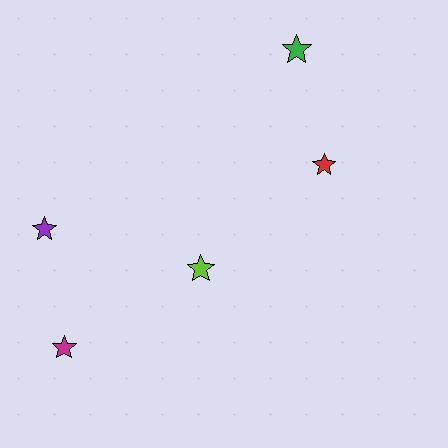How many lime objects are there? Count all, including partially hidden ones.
There is 1 lime object.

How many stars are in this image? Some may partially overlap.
There are 5 stars.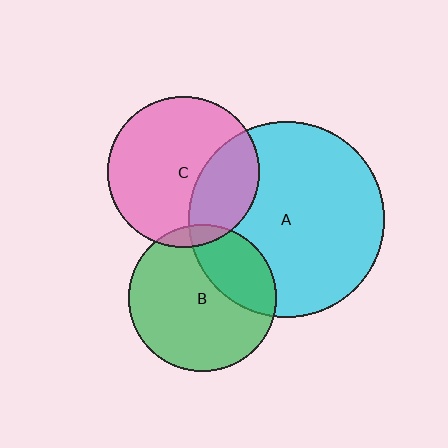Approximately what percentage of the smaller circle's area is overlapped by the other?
Approximately 5%.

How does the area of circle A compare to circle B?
Approximately 1.8 times.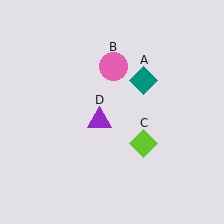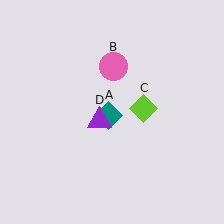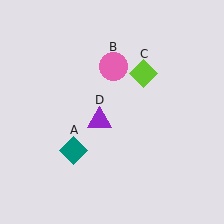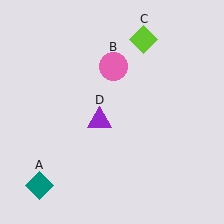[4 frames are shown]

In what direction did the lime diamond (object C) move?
The lime diamond (object C) moved up.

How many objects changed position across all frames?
2 objects changed position: teal diamond (object A), lime diamond (object C).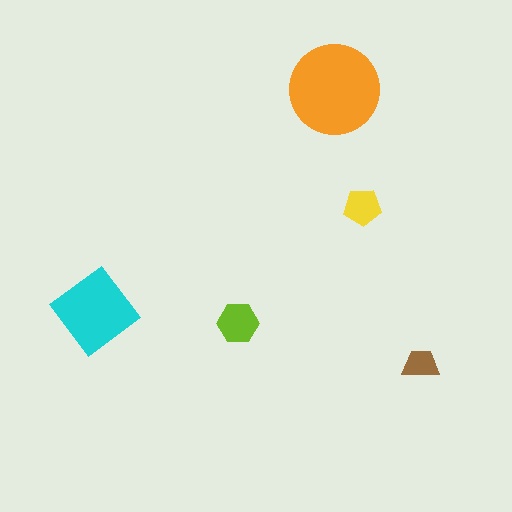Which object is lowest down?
The brown trapezoid is bottommost.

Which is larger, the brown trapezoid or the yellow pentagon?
The yellow pentagon.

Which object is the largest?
The orange circle.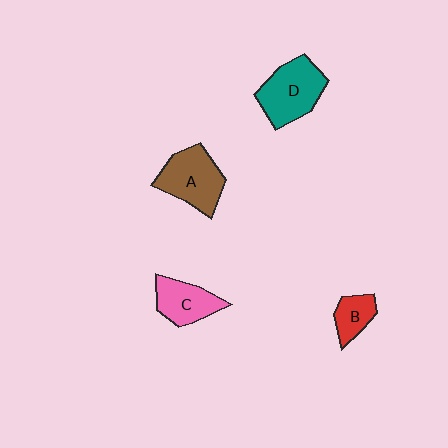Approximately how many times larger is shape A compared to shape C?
Approximately 1.3 times.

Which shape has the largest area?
Shape D (teal).